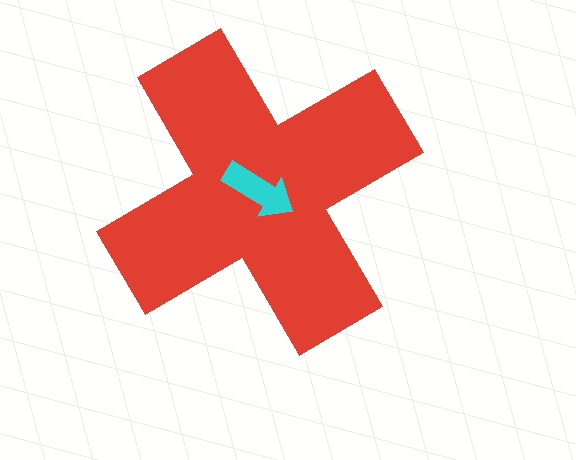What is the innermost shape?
The cyan arrow.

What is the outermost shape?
The red cross.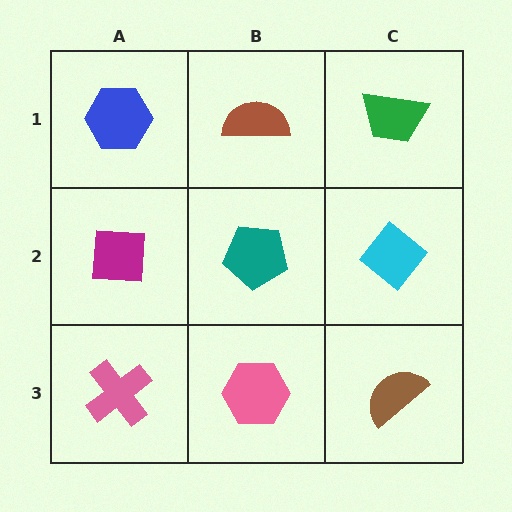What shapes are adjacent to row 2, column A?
A blue hexagon (row 1, column A), a pink cross (row 3, column A), a teal pentagon (row 2, column B).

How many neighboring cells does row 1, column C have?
2.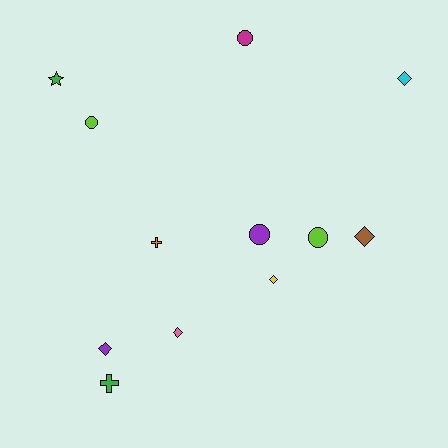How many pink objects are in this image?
There is 1 pink object.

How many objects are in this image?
There are 12 objects.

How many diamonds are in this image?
There are 5 diamonds.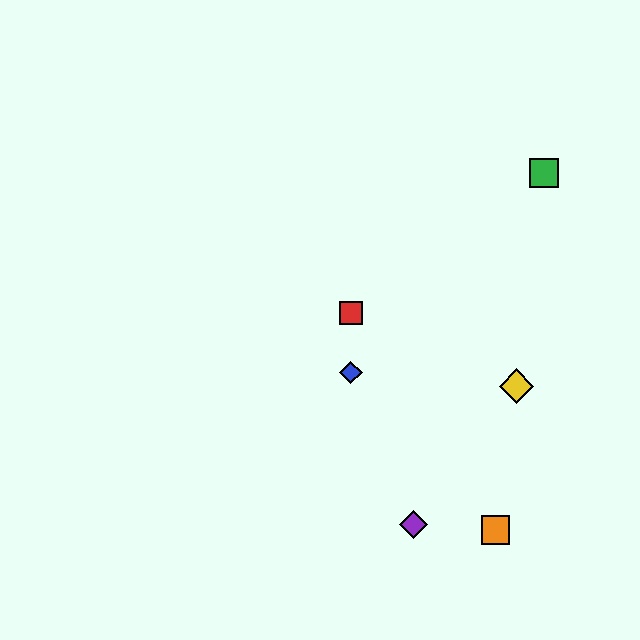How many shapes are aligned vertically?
2 shapes (the red square, the blue diamond) are aligned vertically.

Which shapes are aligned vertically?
The red square, the blue diamond are aligned vertically.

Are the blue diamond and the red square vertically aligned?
Yes, both are at x≈351.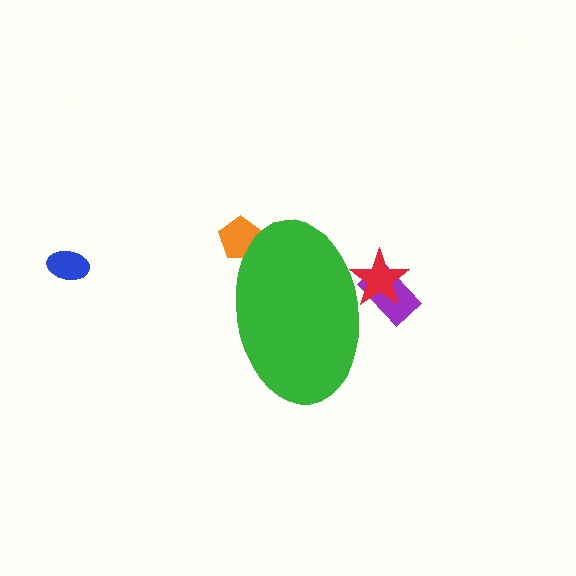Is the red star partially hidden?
Yes, the red star is partially hidden behind the green ellipse.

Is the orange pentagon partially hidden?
Yes, the orange pentagon is partially hidden behind the green ellipse.